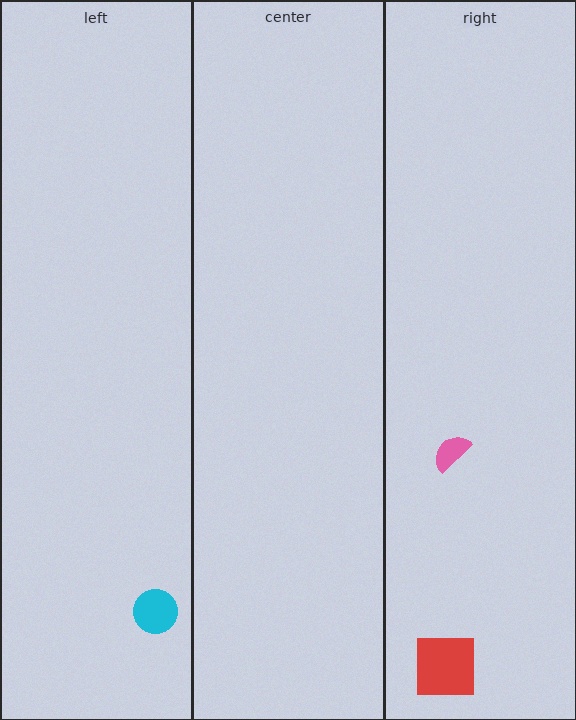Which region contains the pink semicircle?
The right region.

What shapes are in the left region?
The cyan circle.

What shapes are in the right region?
The pink semicircle, the red square.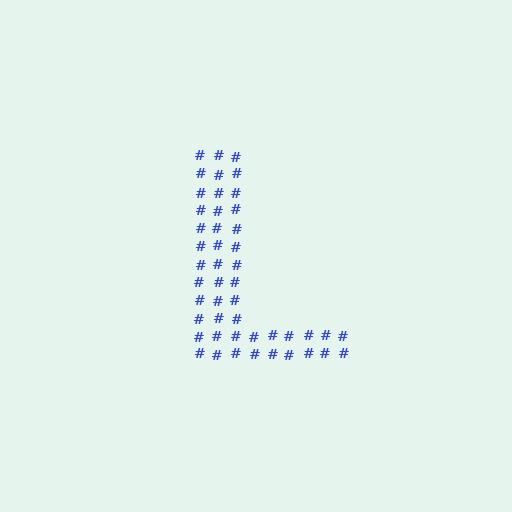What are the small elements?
The small elements are hash symbols.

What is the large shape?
The large shape is the letter L.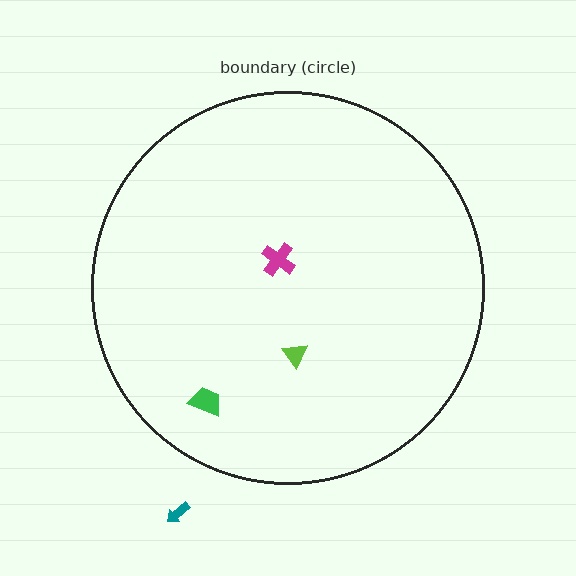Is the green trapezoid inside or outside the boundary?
Inside.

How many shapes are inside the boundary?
3 inside, 1 outside.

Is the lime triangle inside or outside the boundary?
Inside.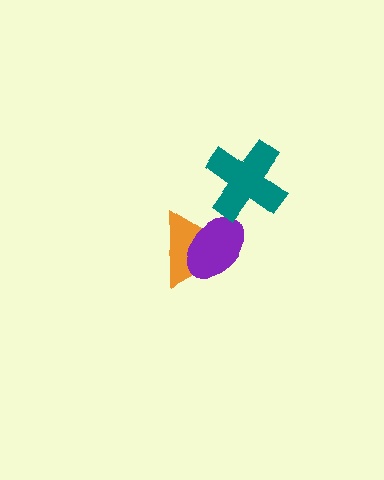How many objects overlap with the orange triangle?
1 object overlaps with the orange triangle.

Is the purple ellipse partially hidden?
No, no other shape covers it.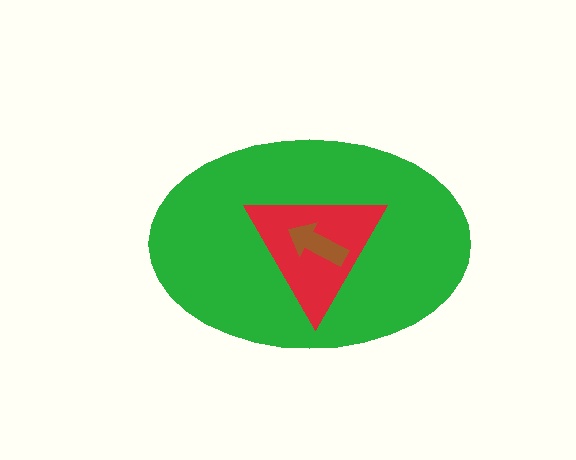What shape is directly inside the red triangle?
The brown arrow.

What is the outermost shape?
The green ellipse.